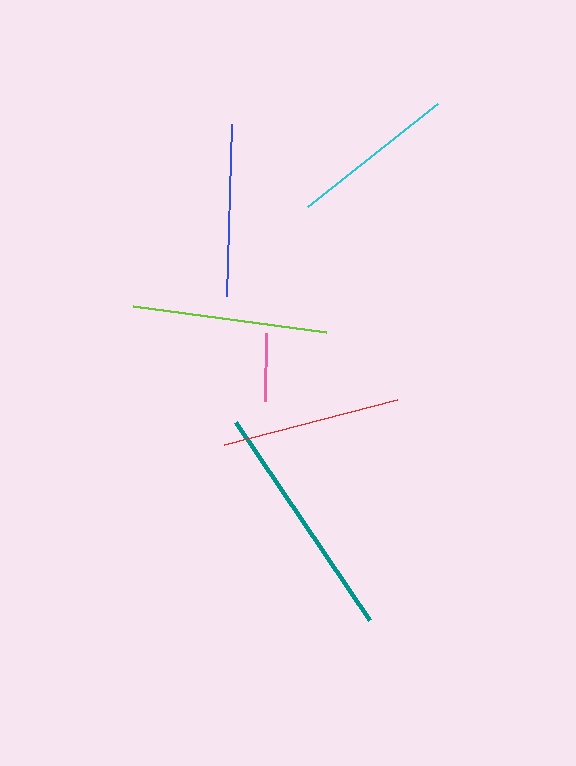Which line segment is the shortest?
The pink line is the shortest at approximately 68 pixels.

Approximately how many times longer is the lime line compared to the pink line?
The lime line is approximately 2.8 times the length of the pink line.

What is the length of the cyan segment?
The cyan segment is approximately 165 pixels long.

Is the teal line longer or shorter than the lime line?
The teal line is longer than the lime line.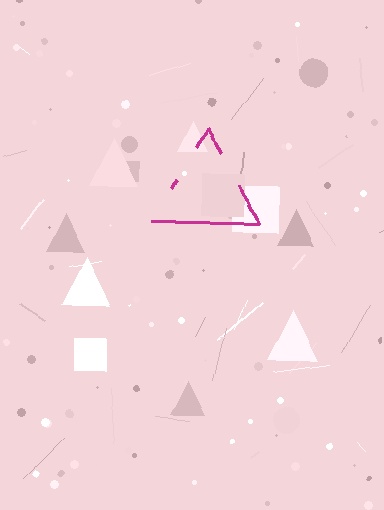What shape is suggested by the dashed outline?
The dashed outline suggests a triangle.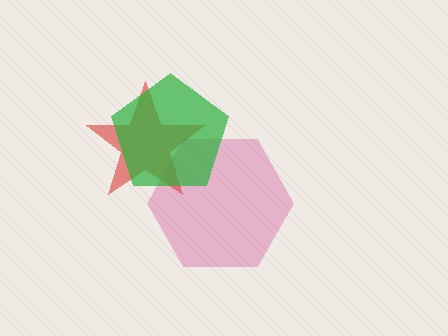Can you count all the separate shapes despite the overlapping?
Yes, there are 3 separate shapes.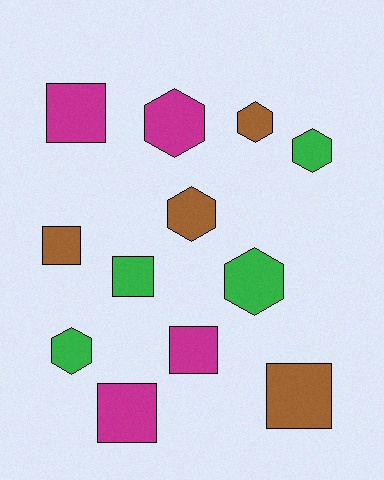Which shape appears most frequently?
Square, with 6 objects.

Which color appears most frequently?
Brown, with 4 objects.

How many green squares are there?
There is 1 green square.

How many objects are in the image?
There are 12 objects.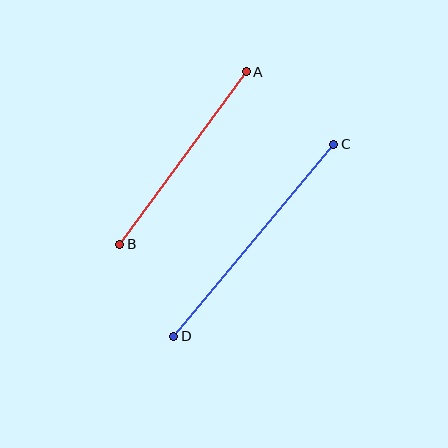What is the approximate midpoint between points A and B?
The midpoint is at approximately (183, 158) pixels.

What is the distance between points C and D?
The distance is approximately 250 pixels.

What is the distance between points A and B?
The distance is approximately 214 pixels.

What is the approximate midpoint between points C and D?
The midpoint is at approximately (254, 240) pixels.